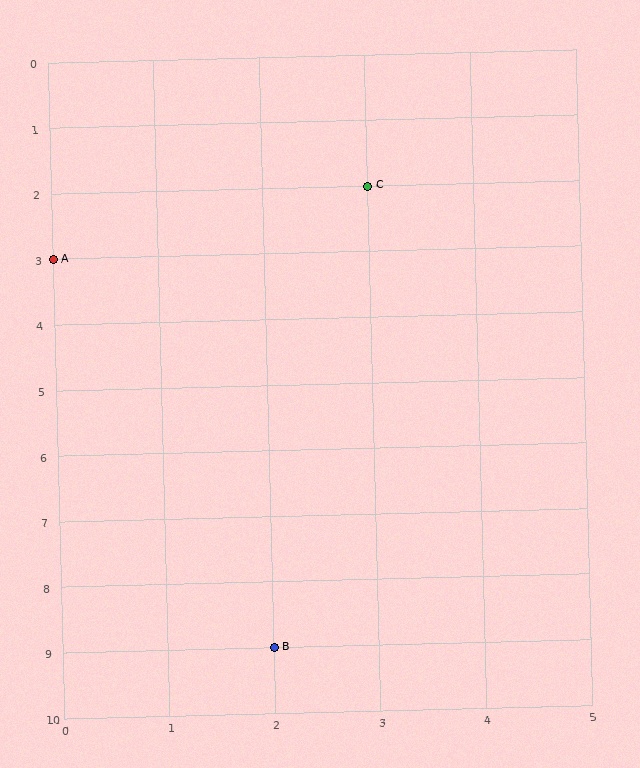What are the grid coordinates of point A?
Point A is at grid coordinates (0, 3).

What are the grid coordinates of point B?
Point B is at grid coordinates (2, 9).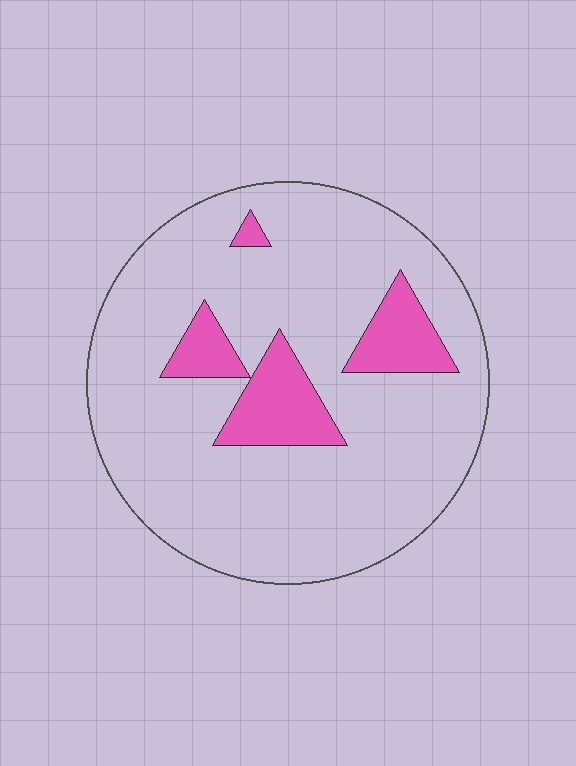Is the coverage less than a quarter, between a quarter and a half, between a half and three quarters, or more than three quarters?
Less than a quarter.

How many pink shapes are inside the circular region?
4.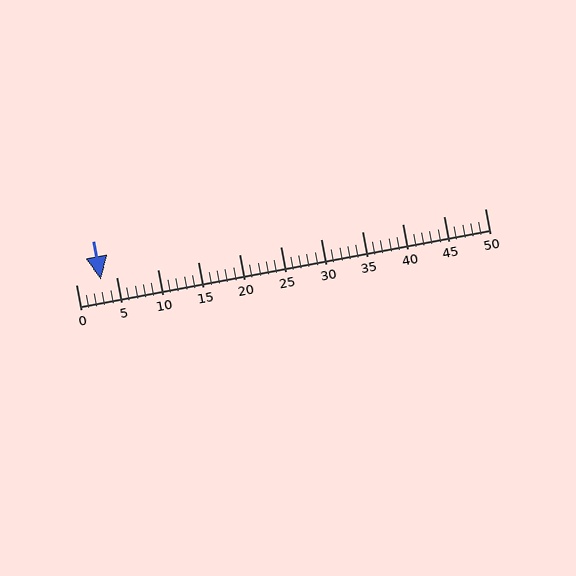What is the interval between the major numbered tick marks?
The major tick marks are spaced 5 units apart.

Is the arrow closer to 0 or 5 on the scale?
The arrow is closer to 5.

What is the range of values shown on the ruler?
The ruler shows values from 0 to 50.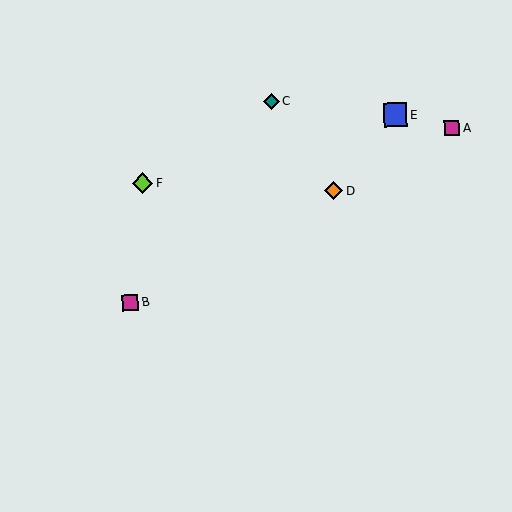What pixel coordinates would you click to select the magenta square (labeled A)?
Click at (452, 128) to select the magenta square A.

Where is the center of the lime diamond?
The center of the lime diamond is at (143, 183).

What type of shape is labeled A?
Shape A is a magenta square.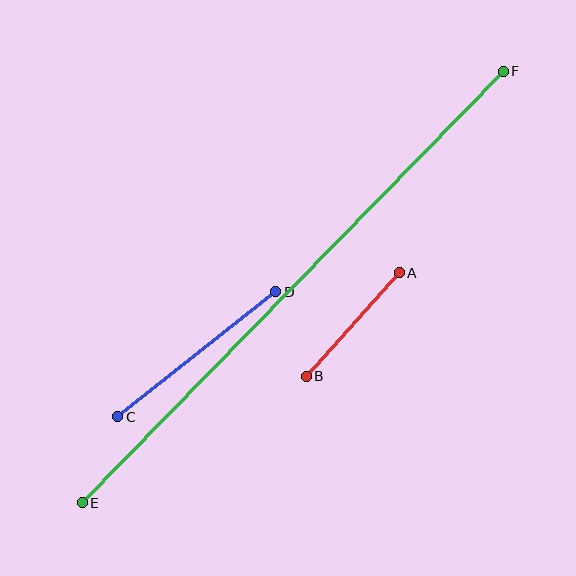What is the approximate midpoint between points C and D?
The midpoint is at approximately (197, 354) pixels.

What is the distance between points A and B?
The distance is approximately 139 pixels.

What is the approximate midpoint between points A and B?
The midpoint is at approximately (353, 325) pixels.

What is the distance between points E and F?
The distance is approximately 603 pixels.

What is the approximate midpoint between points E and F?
The midpoint is at approximately (293, 287) pixels.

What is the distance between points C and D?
The distance is approximately 201 pixels.